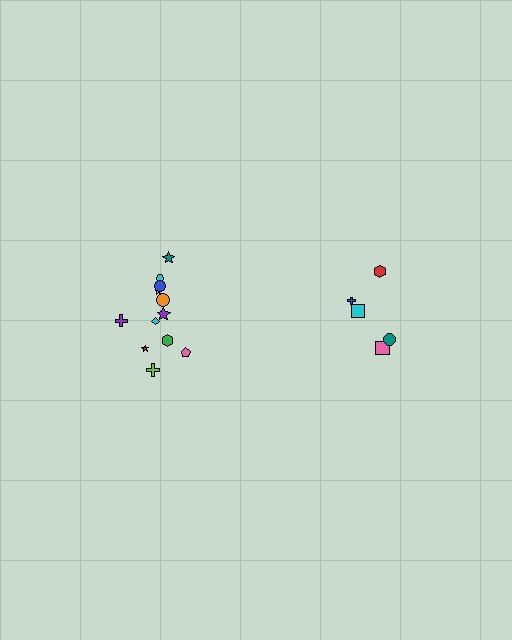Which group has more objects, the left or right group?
The left group.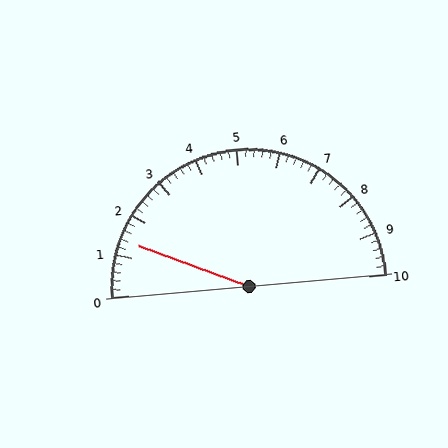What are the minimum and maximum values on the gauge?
The gauge ranges from 0 to 10.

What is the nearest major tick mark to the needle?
The nearest major tick mark is 1.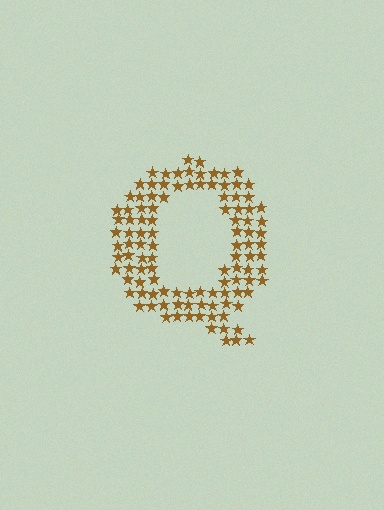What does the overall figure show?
The overall figure shows the letter Q.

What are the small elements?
The small elements are stars.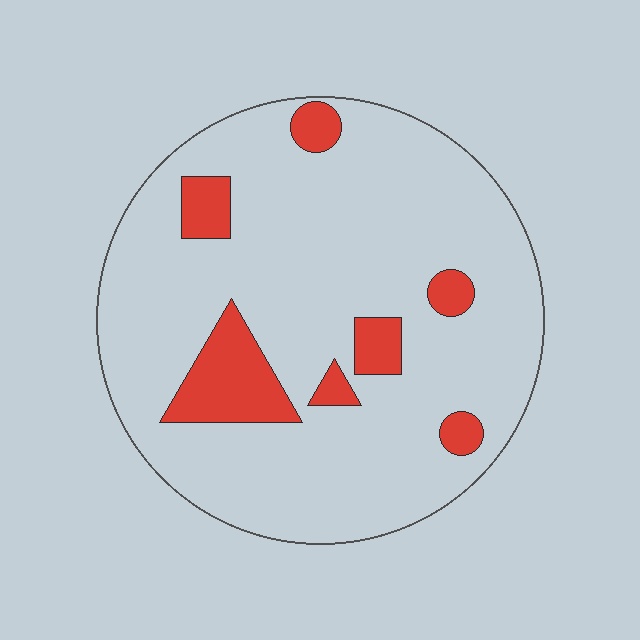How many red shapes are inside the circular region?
7.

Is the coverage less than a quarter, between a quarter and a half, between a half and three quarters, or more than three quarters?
Less than a quarter.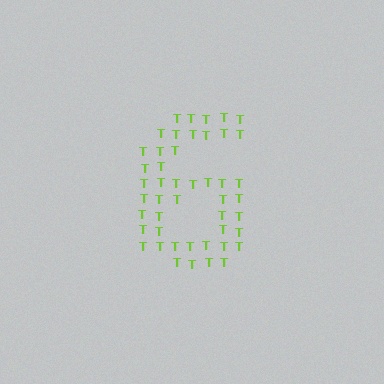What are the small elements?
The small elements are letter T's.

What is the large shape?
The large shape is the digit 6.